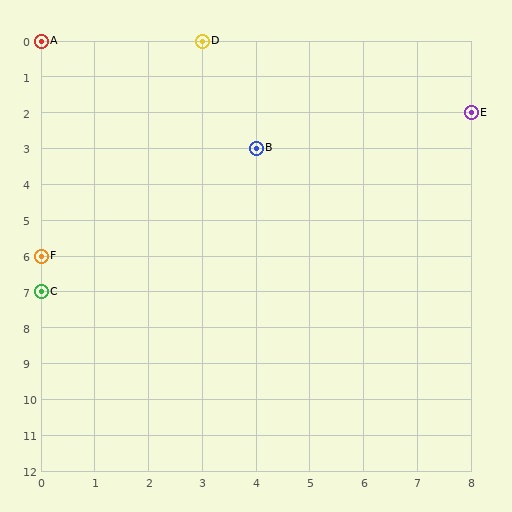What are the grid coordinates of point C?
Point C is at grid coordinates (0, 7).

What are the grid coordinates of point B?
Point B is at grid coordinates (4, 3).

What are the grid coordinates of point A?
Point A is at grid coordinates (0, 0).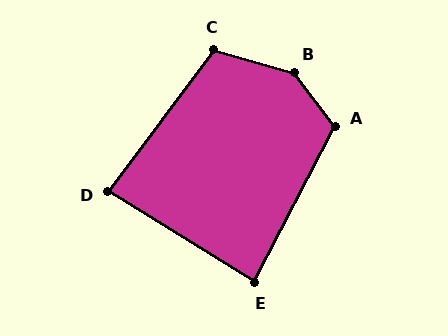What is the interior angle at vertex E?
Approximately 85 degrees (approximately right).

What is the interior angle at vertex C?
Approximately 111 degrees (obtuse).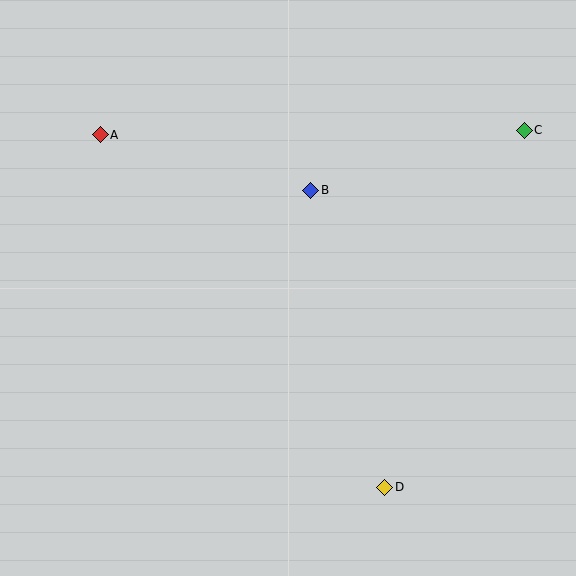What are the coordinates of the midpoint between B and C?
The midpoint between B and C is at (417, 160).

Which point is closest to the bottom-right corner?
Point D is closest to the bottom-right corner.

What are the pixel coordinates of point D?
Point D is at (385, 487).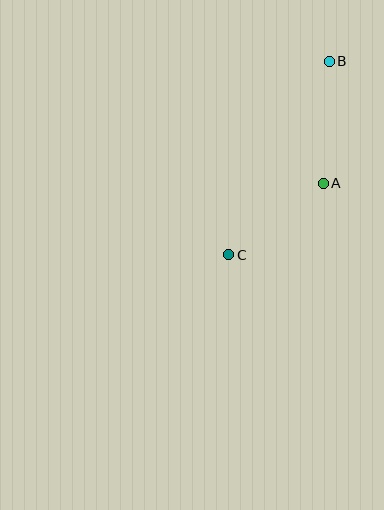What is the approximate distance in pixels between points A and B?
The distance between A and B is approximately 122 pixels.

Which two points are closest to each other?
Points A and C are closest to each other.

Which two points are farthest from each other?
Points B and C are farthest from each other.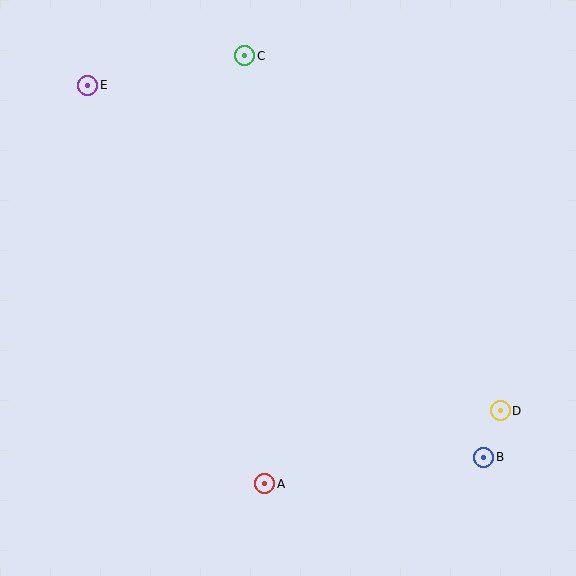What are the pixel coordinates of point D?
Point D is at (500, 411).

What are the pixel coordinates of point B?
Point B is at (484, 457).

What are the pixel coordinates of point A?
Point A is at (265, 484).